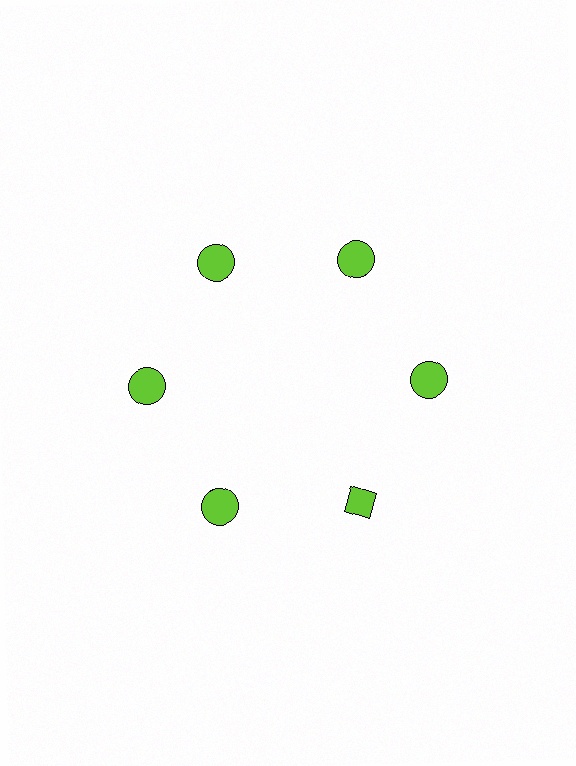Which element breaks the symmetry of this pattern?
The lime diamond at roughly the 5 o'clock position breaks the symmetry. All other shapes are lime circles.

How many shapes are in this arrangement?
There are 6 shapes arranged in a ring pattern.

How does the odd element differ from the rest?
It has a different shape: diamond instead of circle.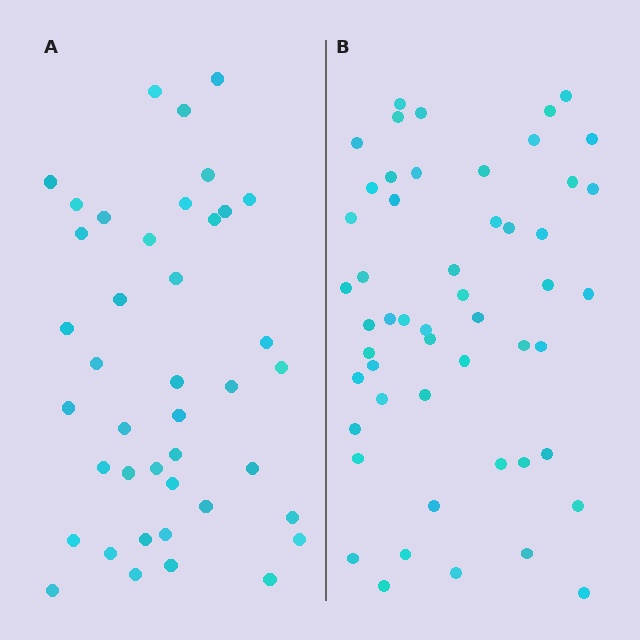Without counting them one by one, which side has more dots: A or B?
Region B (the right region) has more dots.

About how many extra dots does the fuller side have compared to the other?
Region B has roughly 12 or so more dots than region A.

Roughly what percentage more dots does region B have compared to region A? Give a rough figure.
About 25% more.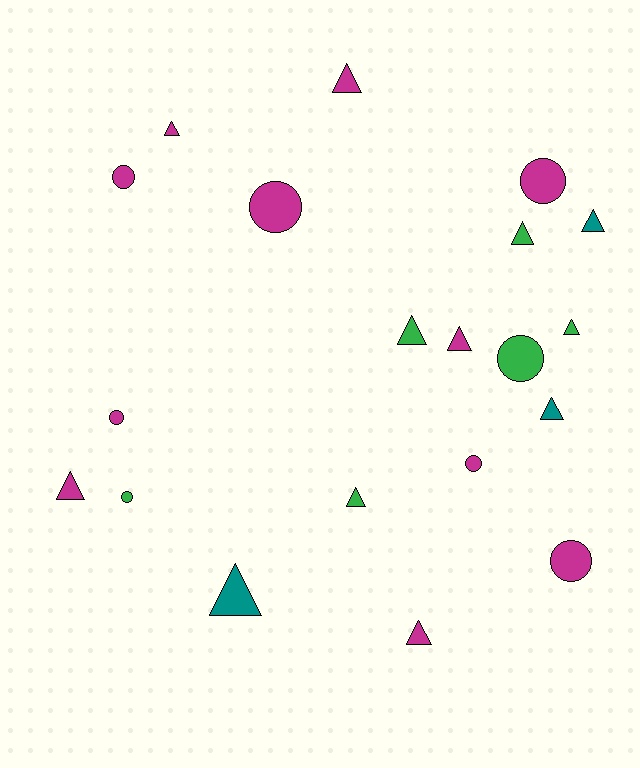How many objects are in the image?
There are 20 objects.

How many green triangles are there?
There are 4 green triangles.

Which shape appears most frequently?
Triangle, with 12 objects.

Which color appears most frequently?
Magenta, with 11 objects.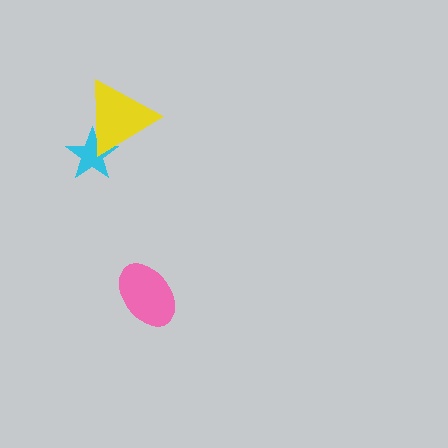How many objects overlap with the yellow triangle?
1 object overlaps with the yellow triangle.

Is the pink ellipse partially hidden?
No, no other shape covers it.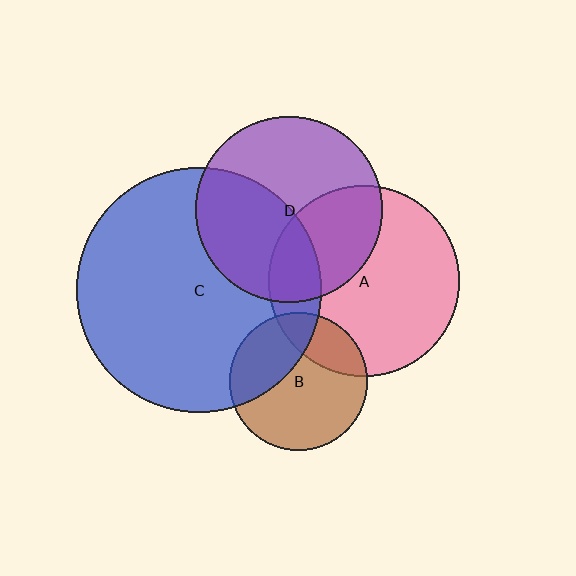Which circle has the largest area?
Circle C (blue).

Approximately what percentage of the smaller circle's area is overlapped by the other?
Approximately 45%.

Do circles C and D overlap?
Yes.